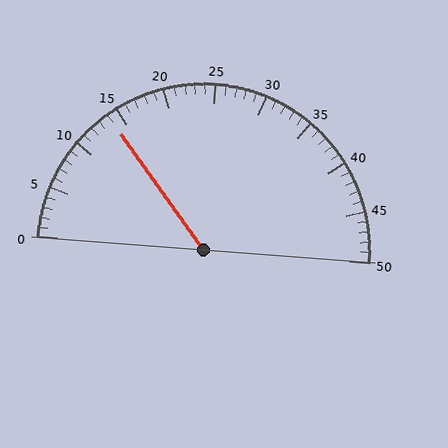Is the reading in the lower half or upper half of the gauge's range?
The reading is in the lower half of the range (0 to 50).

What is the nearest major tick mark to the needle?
The nearest major tick mark is 15.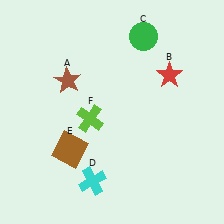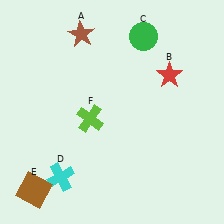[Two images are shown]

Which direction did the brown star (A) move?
The brown star (A) moved up.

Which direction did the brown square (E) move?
The brown square (E) moved down.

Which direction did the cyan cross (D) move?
The cyan cross (D) moved left.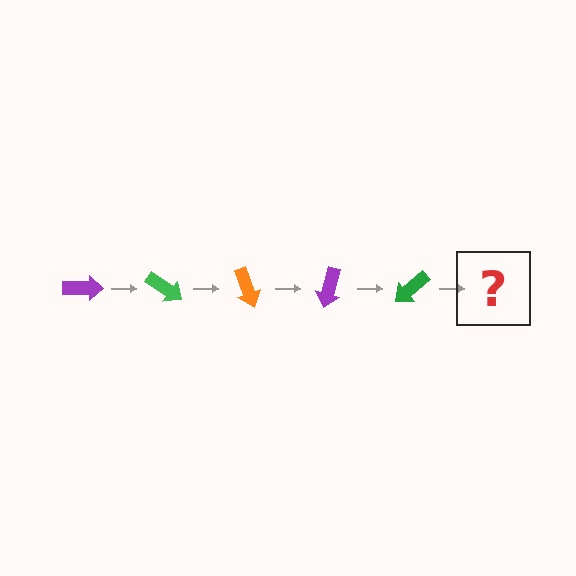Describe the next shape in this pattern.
It should be an orange arrow, rotated 175 degrees from the start.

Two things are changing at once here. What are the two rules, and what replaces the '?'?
The two rules are that it rotates 35 degrees each step and the color cycles through purple, green, and orange. The '?' should be an orange arrow, rotated 175 degrees from the start.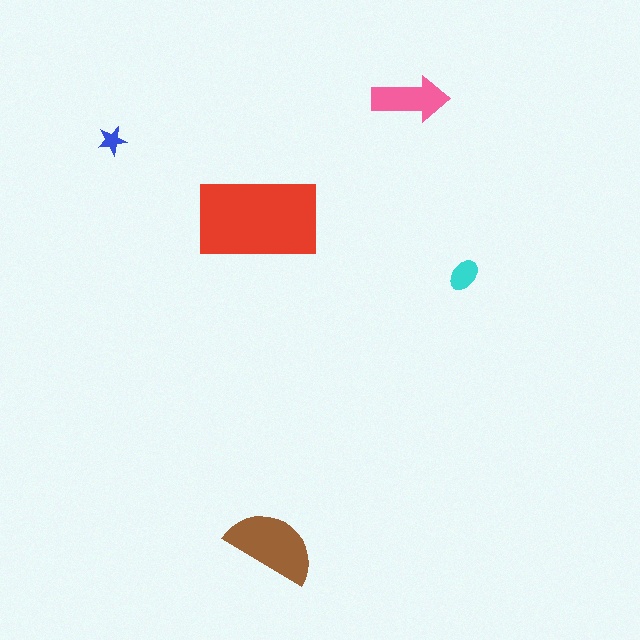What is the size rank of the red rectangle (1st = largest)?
1st.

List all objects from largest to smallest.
The red rectangle, the brown semicircle, the pink arrow, the cyan ellipse, the blue star.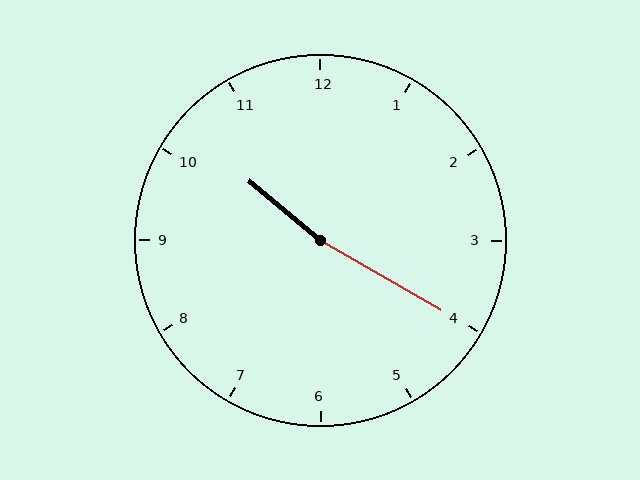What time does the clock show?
10:20.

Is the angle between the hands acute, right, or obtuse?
It is obtuse.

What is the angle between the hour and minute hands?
Approximately 170 degrees.